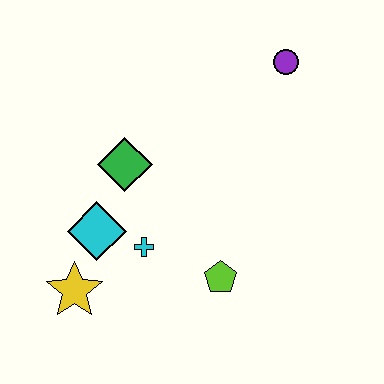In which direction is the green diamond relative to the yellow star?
The green diamond is above the yellow star.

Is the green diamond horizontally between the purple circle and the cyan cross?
No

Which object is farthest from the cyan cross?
The purple circle is farthest from the cyan cross.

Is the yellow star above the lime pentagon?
No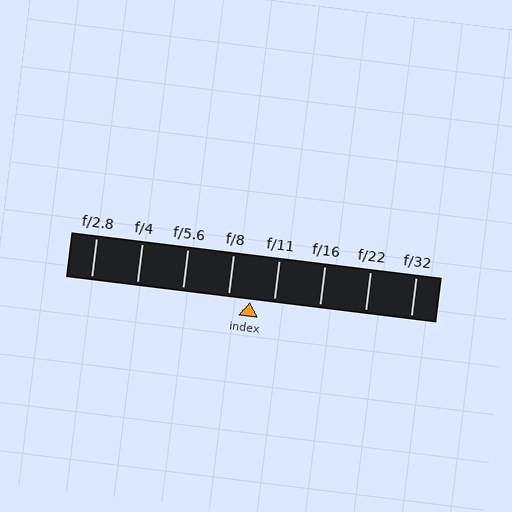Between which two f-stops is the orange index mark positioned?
The index mark is between f/8 and f/11.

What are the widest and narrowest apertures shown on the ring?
The widest aperture shown is f/2.8 and the narrowest is f/32.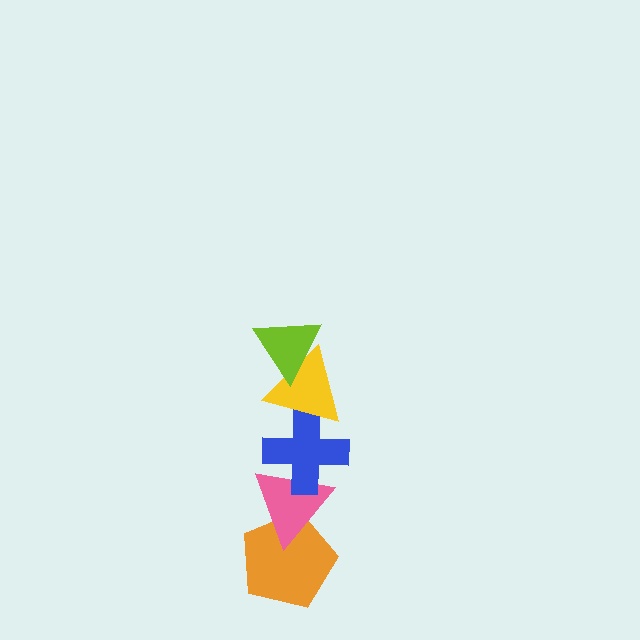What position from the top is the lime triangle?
The lime triangle is 1st from the top.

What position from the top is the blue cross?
The blue cross is 3rd from the top.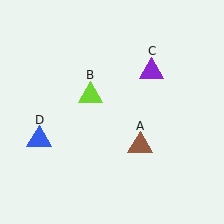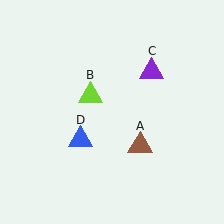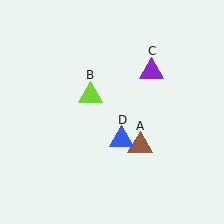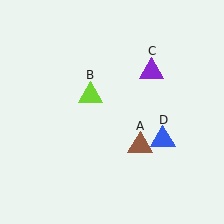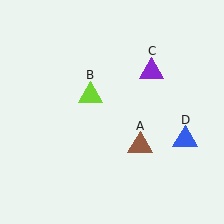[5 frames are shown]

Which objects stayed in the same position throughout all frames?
Brown triangle (object A) and lime triangle (object B) and purple triangle (object C) remained stationary.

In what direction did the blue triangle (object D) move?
The blue triangle (object D) moved right.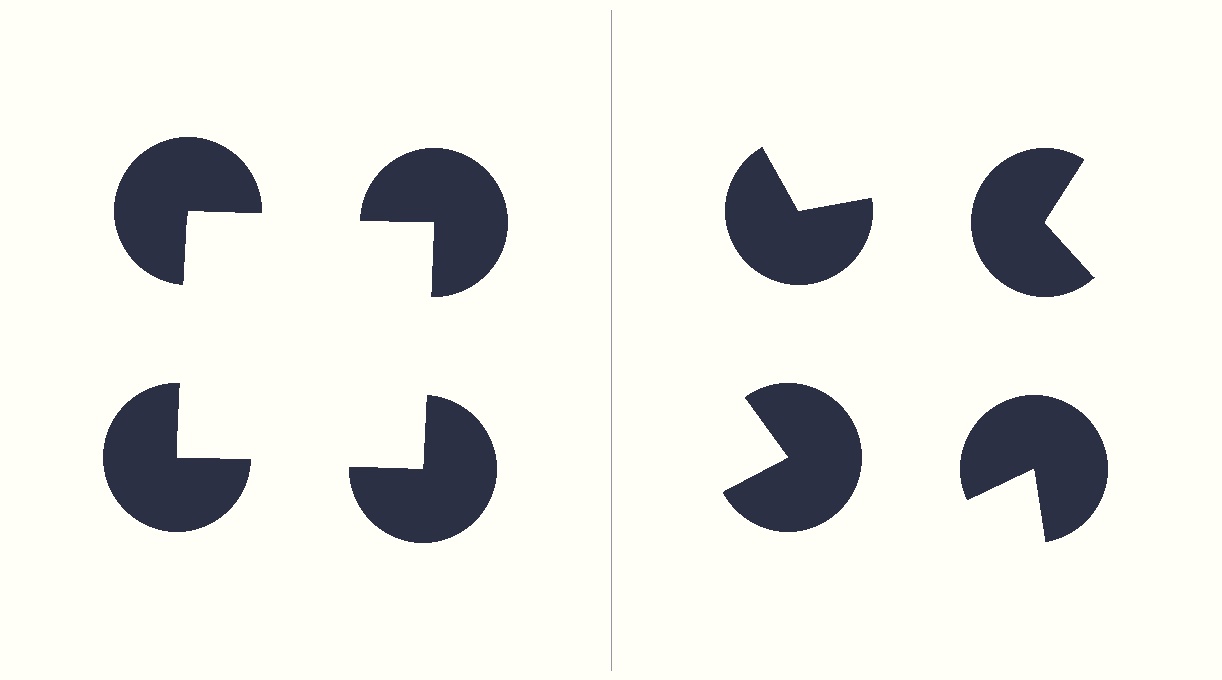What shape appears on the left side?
An illusory square.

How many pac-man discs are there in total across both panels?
8 — 4 on each side.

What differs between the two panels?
The pac-man discs are positioned identically on both sides; only the wedge orientations differ. On the left they align to a square; on the right they are misaligned.